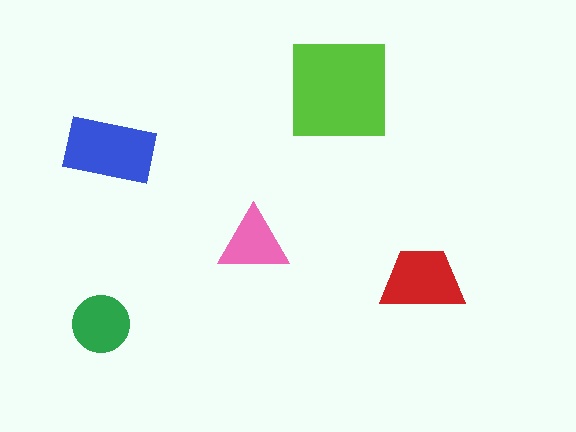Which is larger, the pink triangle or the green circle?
The green circle.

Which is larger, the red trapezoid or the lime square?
The lime square.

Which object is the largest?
The lime square.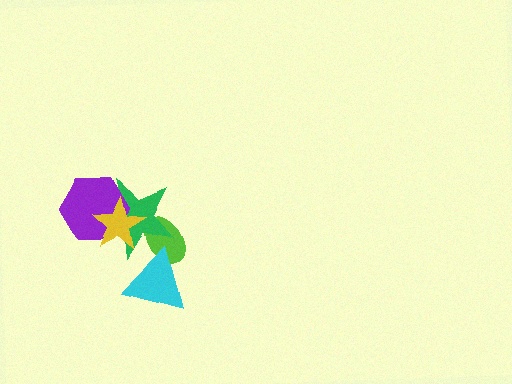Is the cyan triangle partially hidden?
No, no other shape covers it.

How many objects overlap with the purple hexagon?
2 objects overlap with the purple hexagon.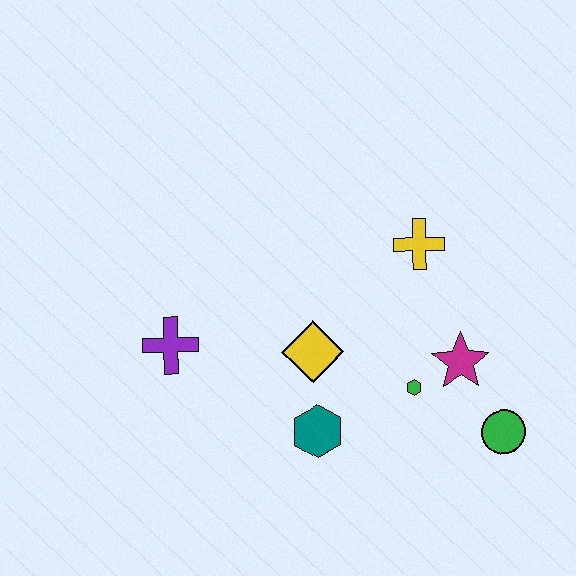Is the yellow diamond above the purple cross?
No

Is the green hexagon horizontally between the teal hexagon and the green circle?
Yes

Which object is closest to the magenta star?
The green hexagon is closest to the magenta star.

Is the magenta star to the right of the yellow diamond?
Yes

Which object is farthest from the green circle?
The purple cross is farthest from the green circle.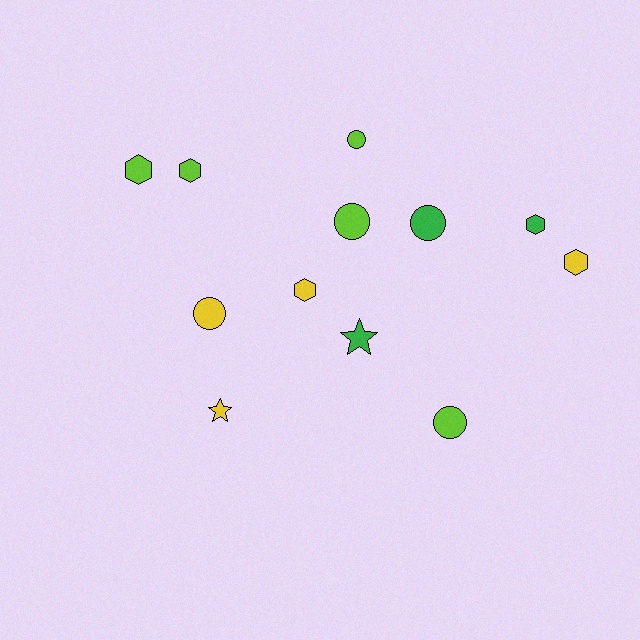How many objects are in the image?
There are 12 objects.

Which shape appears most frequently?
Hexagon, with 5 objects.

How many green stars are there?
There is 1 green star.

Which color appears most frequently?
Lime, with 5 objects.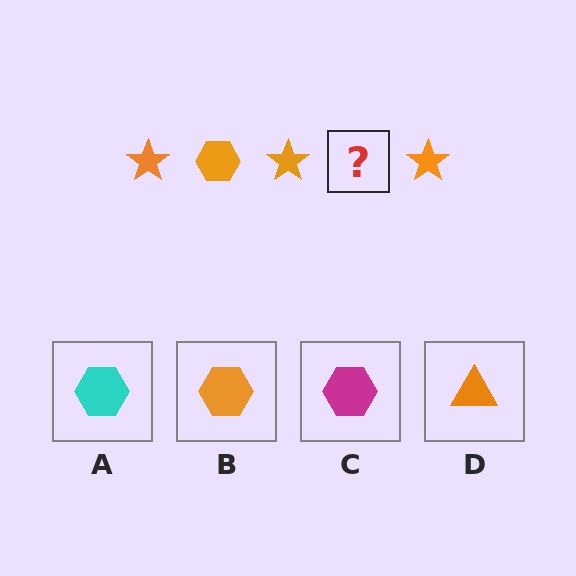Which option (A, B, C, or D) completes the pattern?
B.